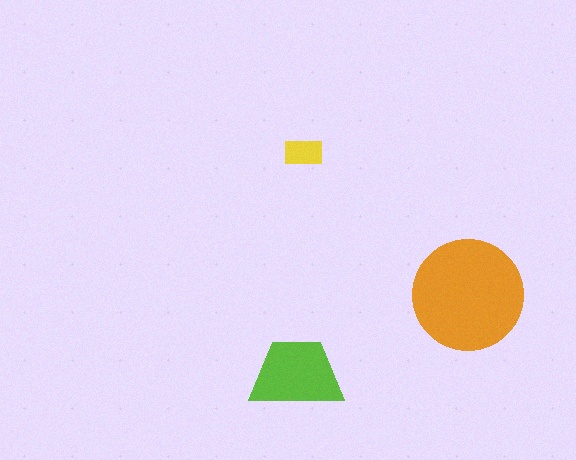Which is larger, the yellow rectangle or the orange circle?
The orange circle.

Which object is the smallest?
The yellow rectangle.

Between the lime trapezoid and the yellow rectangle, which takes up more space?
The lime trapezoid.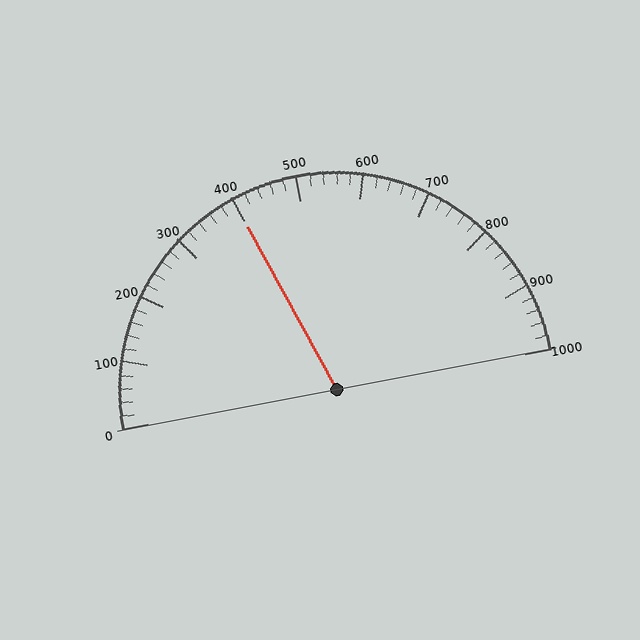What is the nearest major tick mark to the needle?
The nearest major tick mark is 400.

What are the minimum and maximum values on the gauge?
The gauge ranges from 0 to 1000.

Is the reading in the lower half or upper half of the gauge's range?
The reading is in the lower half of the range (0 to 1000).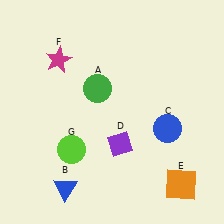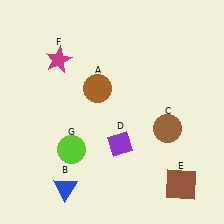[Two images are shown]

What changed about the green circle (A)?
In Image 1, A is green. In Image 2, it changed to brown.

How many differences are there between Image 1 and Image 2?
There are 3 differences between the two images.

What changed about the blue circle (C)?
In Image 1, C is blue. In Image 2, it changed to brown.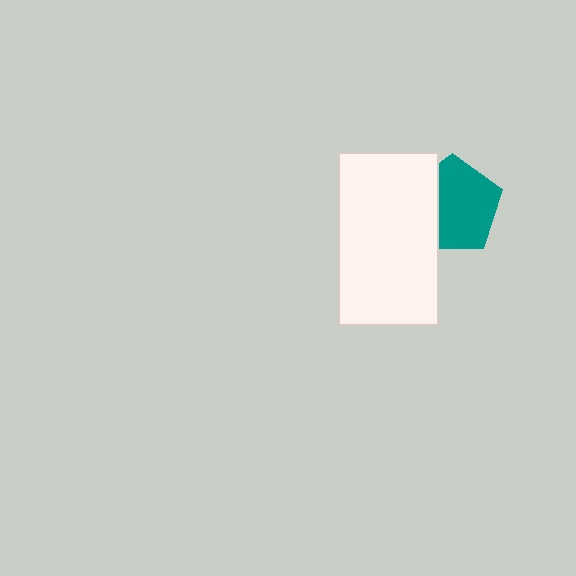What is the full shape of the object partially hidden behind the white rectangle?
The partially hidden object is a teal pentagon.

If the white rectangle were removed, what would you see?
You would see the complete teal pentagon.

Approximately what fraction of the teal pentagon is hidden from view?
Roughly 32% of the teal pentagon is hidden behind the white rectangle.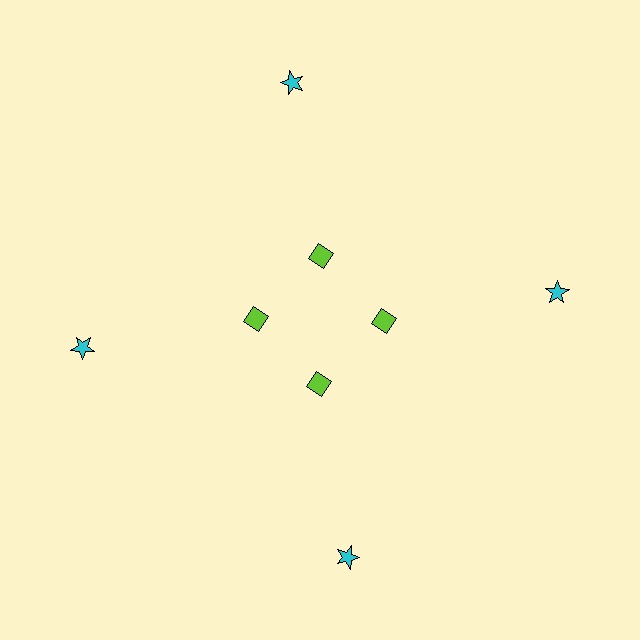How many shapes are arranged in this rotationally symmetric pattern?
There are 8 shapes, arranged in 4 groups of 2.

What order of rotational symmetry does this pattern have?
This pattern has 4-fold rotational symmetry.